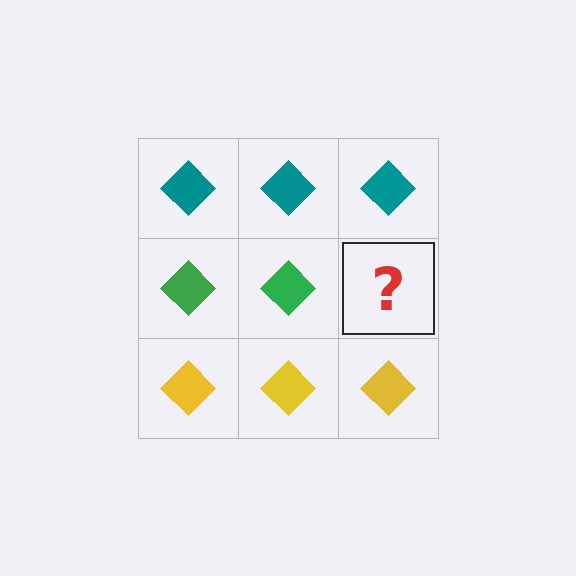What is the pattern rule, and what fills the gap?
The rule is that each row has a consistent color. The gap should be filled with a green diamond.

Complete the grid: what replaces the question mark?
The question mark should be replaced with a green diamond.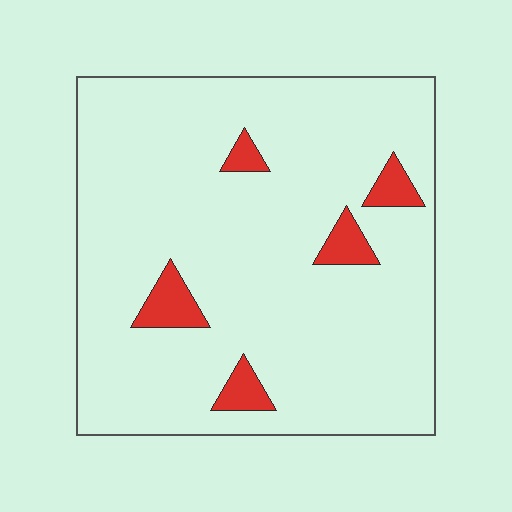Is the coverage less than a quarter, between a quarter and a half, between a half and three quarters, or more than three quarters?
Less than a quarter.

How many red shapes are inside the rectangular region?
5.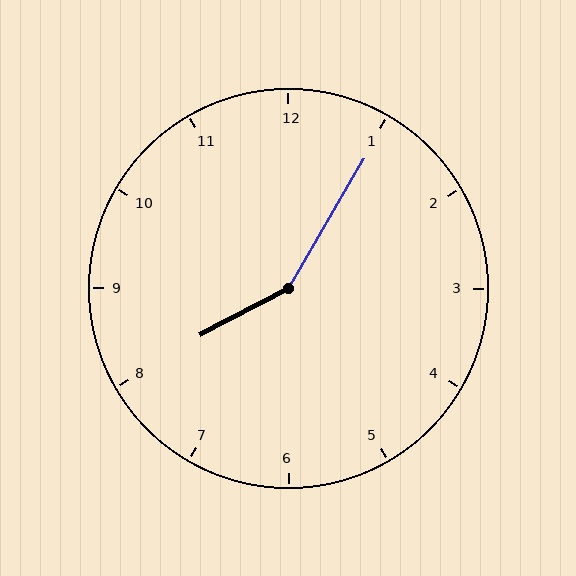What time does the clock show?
8:05.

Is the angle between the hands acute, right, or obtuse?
It is obtuse.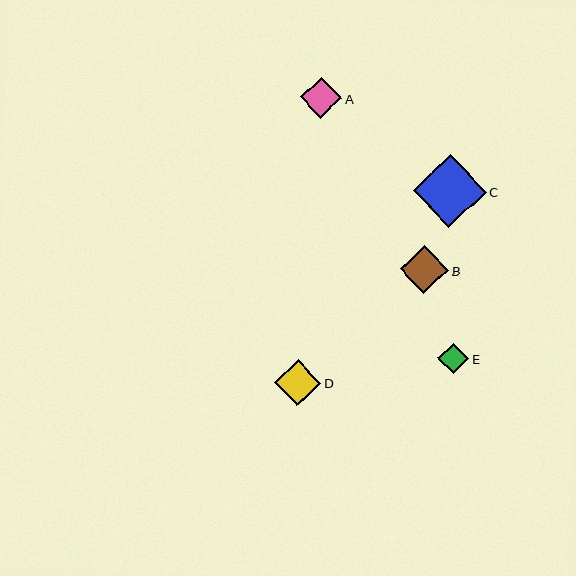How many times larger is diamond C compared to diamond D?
Diamond C is approximately 1.6 times the size of diamond D.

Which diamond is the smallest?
Diamond E is the smallest with a size of approximately 31 pixels.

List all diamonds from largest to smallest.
From largest to smallest: C, B, D, A, E.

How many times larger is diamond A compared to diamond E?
Diamond A is approximately 1.3 times the size of diamond E.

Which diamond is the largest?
Diamond C is the largest with a size of approximately 73 pixels.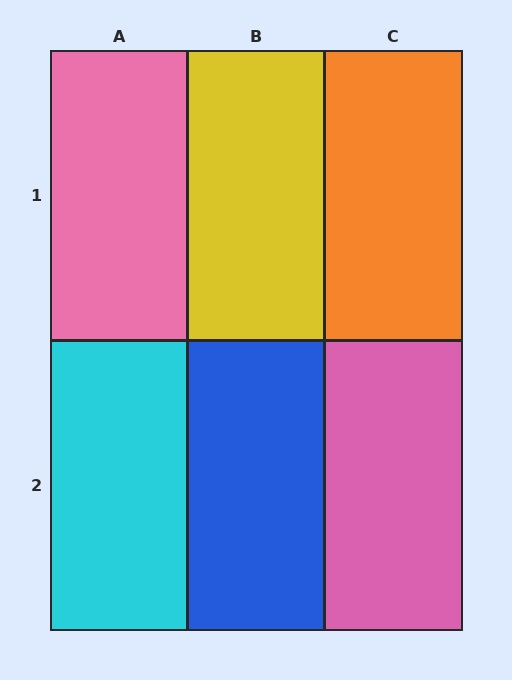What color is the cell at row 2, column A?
Cyan.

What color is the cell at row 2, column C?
Pink.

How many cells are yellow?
1 cell is yellow.